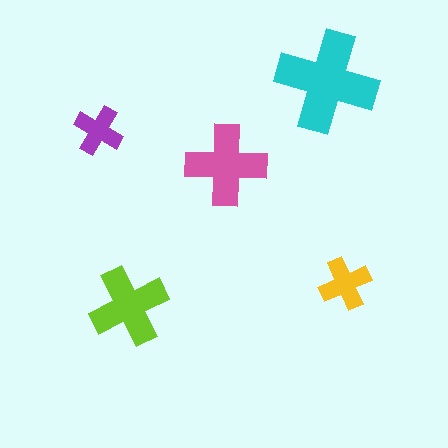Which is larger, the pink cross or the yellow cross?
The pink one.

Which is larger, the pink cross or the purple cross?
The pink one.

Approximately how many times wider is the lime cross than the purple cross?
About 1.5 times wider.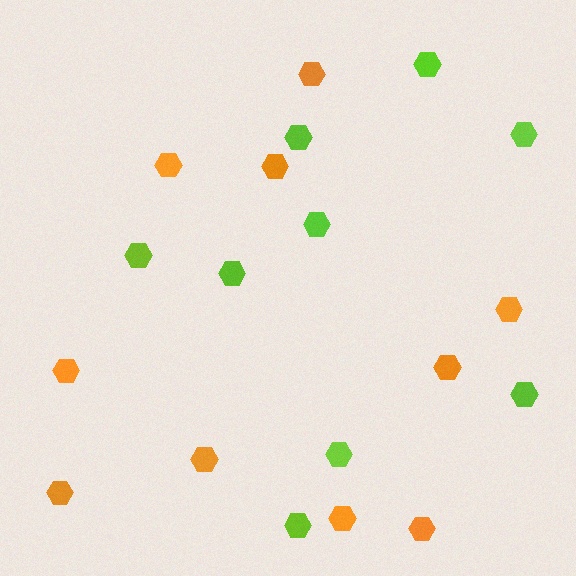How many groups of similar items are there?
There are 2 groups: one group of orange hexagons (10) and one group of lime hexagons (9).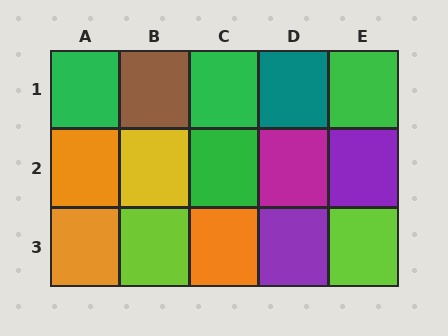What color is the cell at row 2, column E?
Purple.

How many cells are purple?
2 cells are purple.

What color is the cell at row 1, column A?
Green.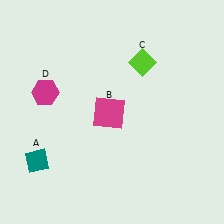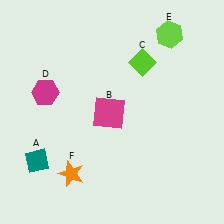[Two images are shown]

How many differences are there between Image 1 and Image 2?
There are 2 differences between the two images.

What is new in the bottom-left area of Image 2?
An orange star (F) was added in the bottom-left area of Image 2.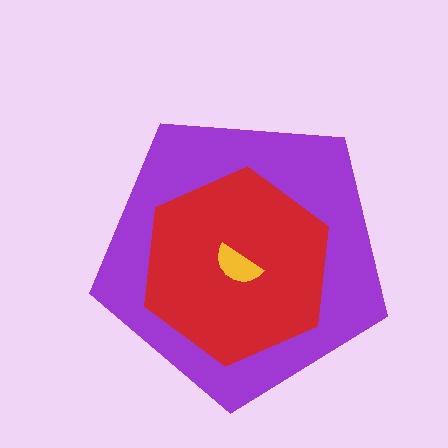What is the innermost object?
The yellow semicircle.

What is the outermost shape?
The purple pentagon.